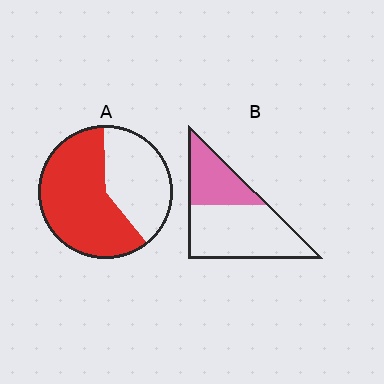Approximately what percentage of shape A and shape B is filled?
A is approximately 60% and B is approximately 35%.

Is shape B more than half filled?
No.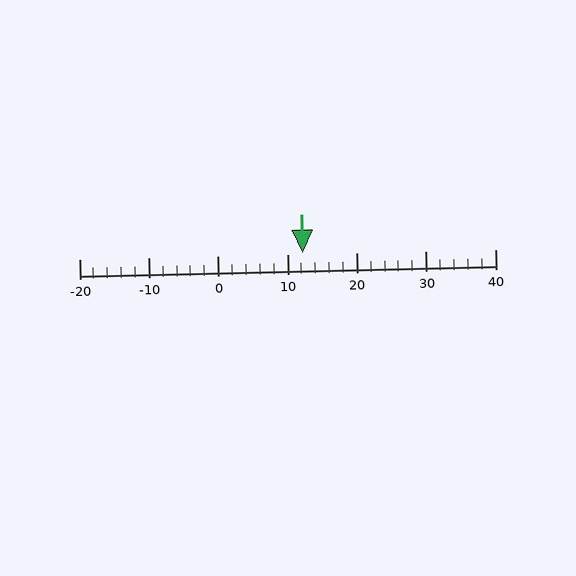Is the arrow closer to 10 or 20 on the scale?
The arrow is closer to 10.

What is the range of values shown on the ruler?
The ruler shows values from -20 to 40.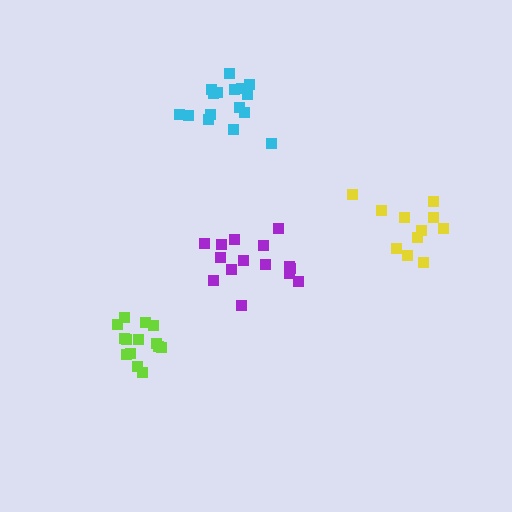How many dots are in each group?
Group 1: 15 dots, Group 2: 16 dots, Group 3: 11 dots, Group 4: 14 dots (56 total).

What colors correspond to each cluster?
The clusters are colored: purple, cyan, yellow, lime.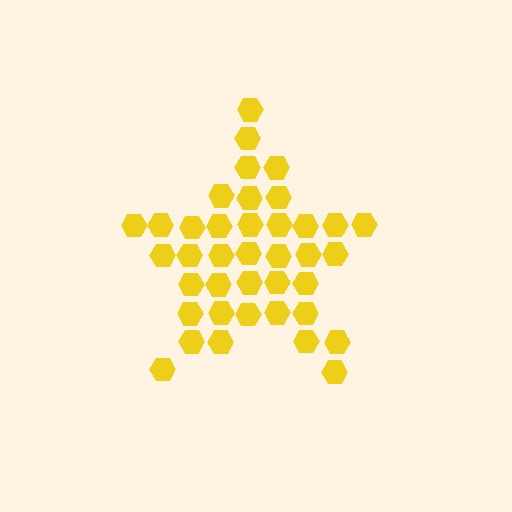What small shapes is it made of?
It is made of small hexagons.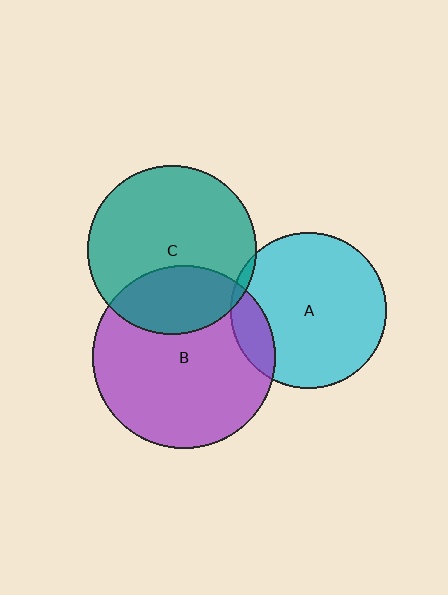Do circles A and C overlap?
Yes.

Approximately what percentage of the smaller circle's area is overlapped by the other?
Approximately 5%.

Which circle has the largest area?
Circle B (purple).